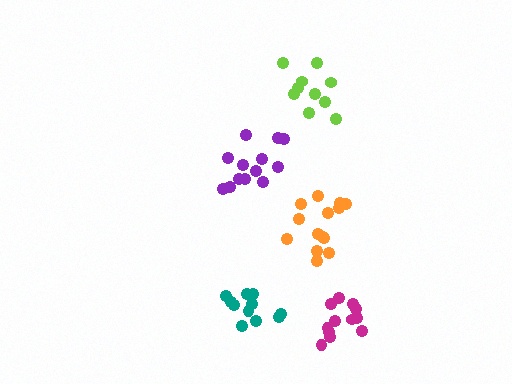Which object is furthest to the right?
The magenta cluster is rightmost.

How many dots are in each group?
Group 1: 10 dots, Group 2: 13 dots, Group 3: 11 dots, Group 4: 14 dots, Group 5: 12 dots (60 total).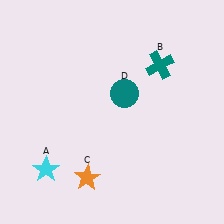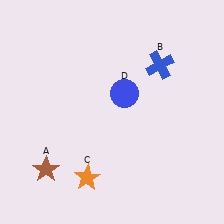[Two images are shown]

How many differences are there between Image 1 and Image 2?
There are 3 differences between the two images.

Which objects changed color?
A changed from cyan to brown. B changed from teal to blue. D changed from teal to blue.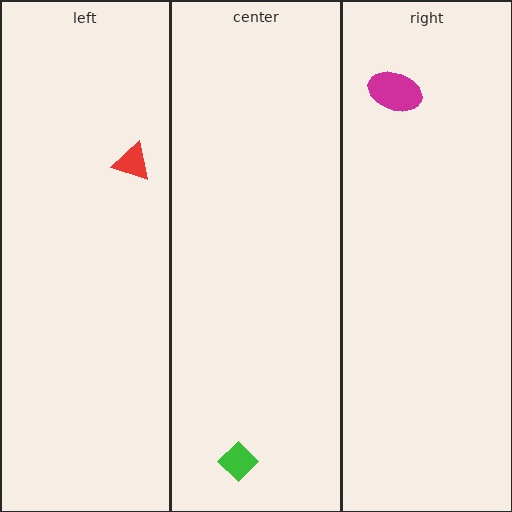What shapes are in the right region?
The magenta ellipse.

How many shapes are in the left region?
1.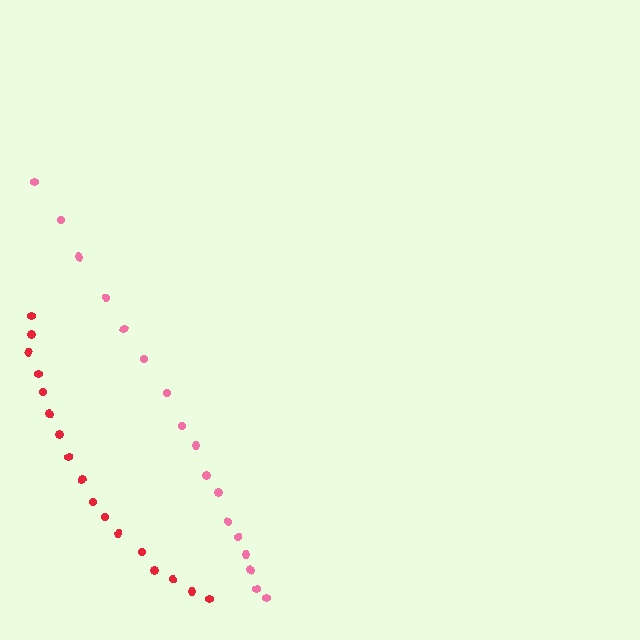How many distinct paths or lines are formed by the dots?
There are 2 distinct paths.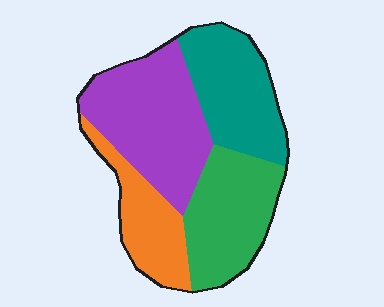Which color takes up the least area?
Orange, at roughly 15%.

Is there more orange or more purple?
Purple.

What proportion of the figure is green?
Green takes up between a quarter and a half of the figure.